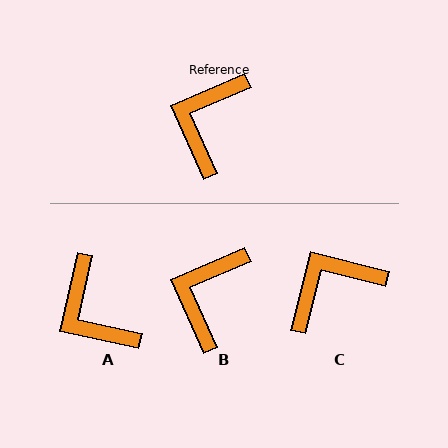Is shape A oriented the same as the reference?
No, it is off by about 54 degrees.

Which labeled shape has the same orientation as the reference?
B.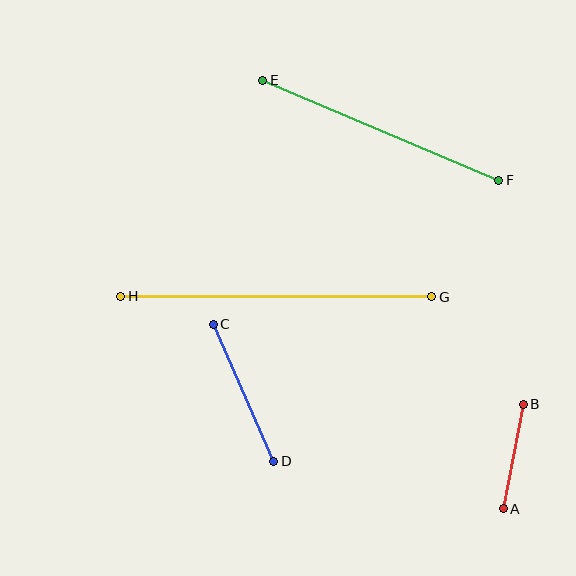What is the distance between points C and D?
The distance is approximately 150 pixels.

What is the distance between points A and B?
The distance is approximately 106 pixels.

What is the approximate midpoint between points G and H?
The midpoint is at approximately (276, 297) pixels.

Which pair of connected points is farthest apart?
Points G and H are farthest apart.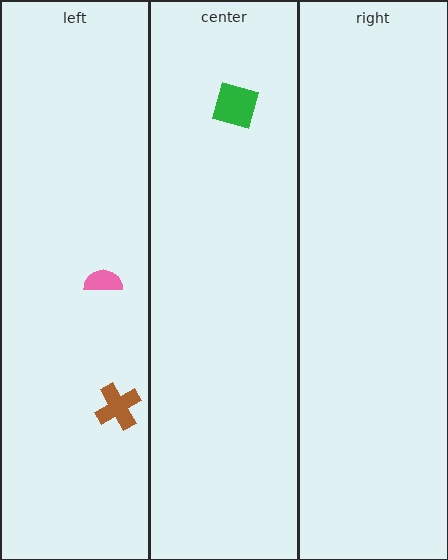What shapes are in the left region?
The brown cross, the pink semicircle.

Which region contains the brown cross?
The left region.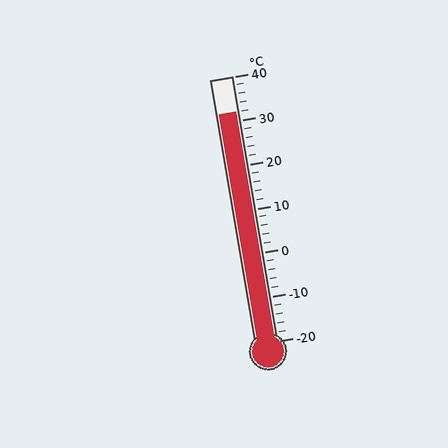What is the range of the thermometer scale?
The thermometer scale ranges from -20°C to 40°C.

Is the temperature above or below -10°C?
The temperature is above -10°C.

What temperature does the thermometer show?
The thermometer shows approximately 32°C.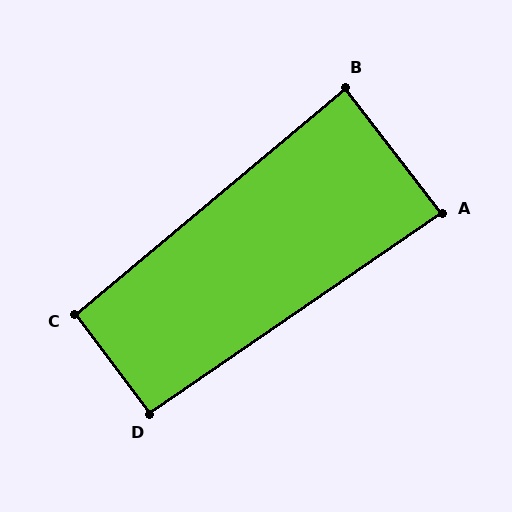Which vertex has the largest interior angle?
C, at approximately 93 degrees.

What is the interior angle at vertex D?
Approximately 93 degrees (approximately right).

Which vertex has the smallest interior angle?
A, at approximately 87 degrees.